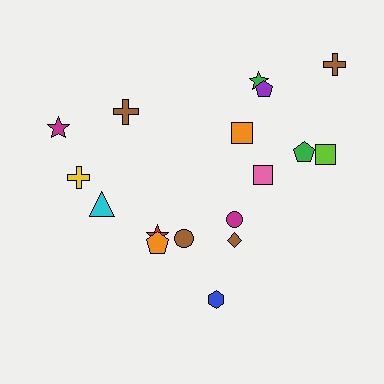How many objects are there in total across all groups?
There are 17 objects.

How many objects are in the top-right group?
There are 7 objects.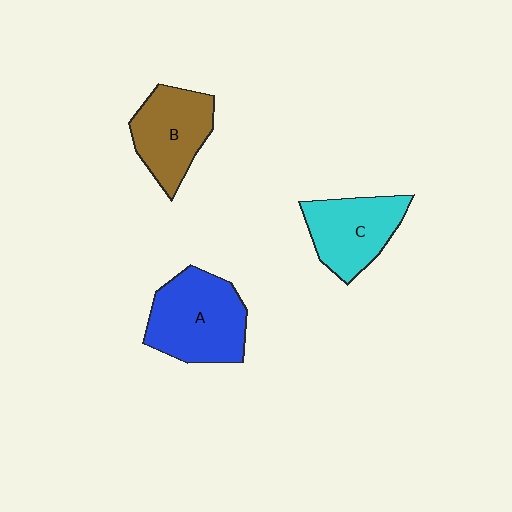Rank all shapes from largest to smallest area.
From largest to smallest: A (blue), B (brown), C (cyan).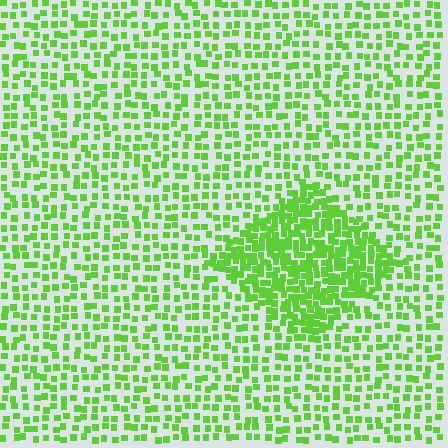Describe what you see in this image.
The image contains small lime elements arranged at two different densities. A diamond-shaped region is visible where the elements are more densely packed than the surrounding area.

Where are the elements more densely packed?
The elements are more densely packed inside the diamond boundary.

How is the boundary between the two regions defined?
The boundary is defined by a change in element density (approximately 2.2x ratio). All elements are the same color, size, and shape.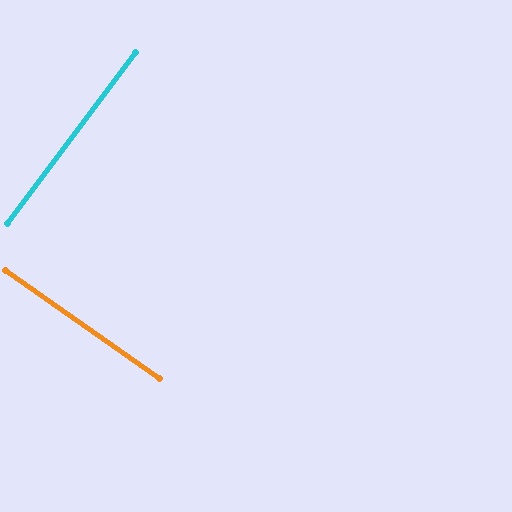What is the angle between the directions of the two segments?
Approximately 88 degrees.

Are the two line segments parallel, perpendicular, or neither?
Perpendicular — they meet at approximately 88°.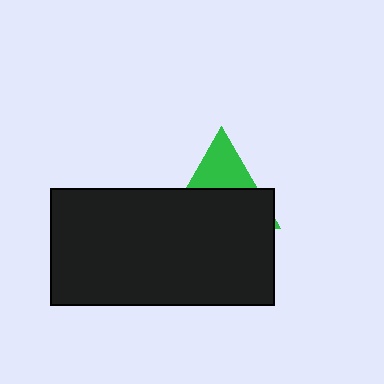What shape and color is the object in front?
The object in front is a black rectangle.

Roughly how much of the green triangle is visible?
A small part of it is visible (roughly 36%).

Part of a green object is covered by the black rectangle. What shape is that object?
It is a triangle.